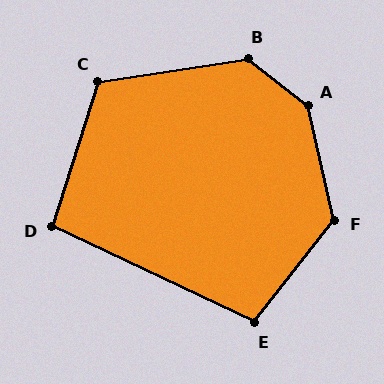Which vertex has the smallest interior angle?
D, at approximately 98 degrees.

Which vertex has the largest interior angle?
A, at approximately 141 degrees.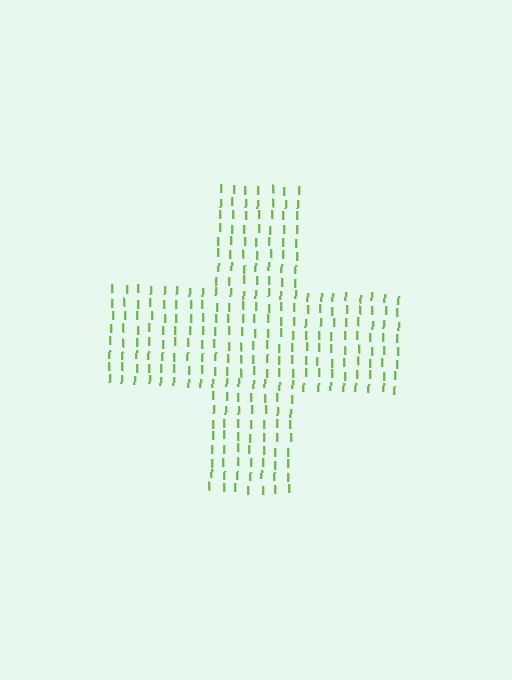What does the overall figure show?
The overall figure shows a cross.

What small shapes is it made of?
It is made of small letter I's.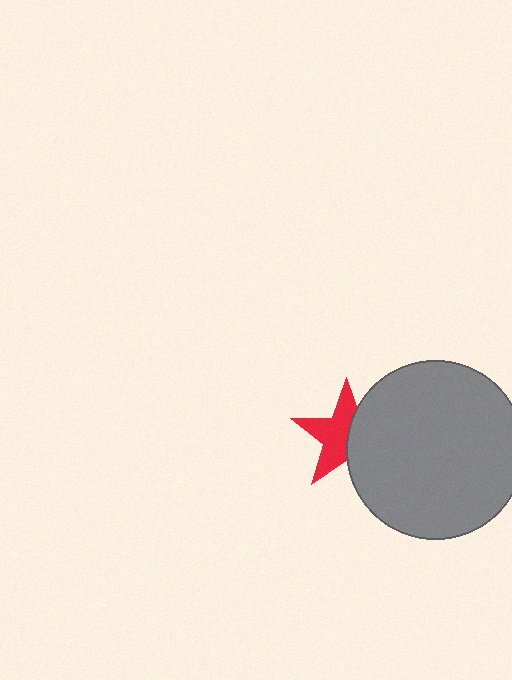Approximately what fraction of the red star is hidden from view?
Roughly 43% of the red star is hidden behind the gray circle.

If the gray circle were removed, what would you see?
You would see the complete red star.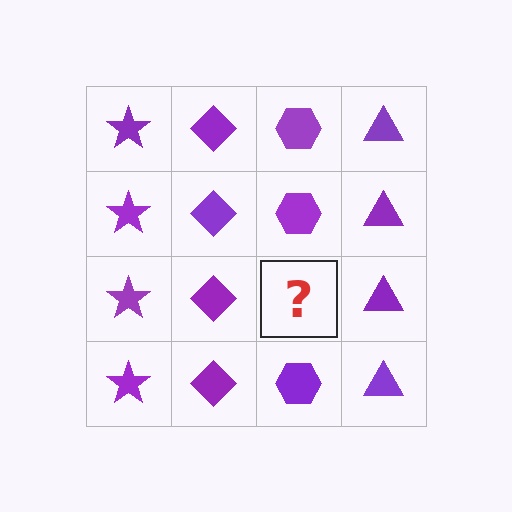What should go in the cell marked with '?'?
The missing cell should contain a purple hexagon.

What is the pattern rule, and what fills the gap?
The rule is that each column has a consistent shape. The gap should be filled with a purple hexagon.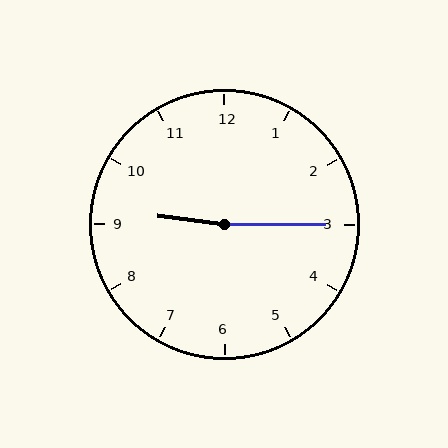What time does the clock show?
9:15.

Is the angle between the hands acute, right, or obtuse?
It is obtuse.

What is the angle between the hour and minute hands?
Approximately 172 degrees.